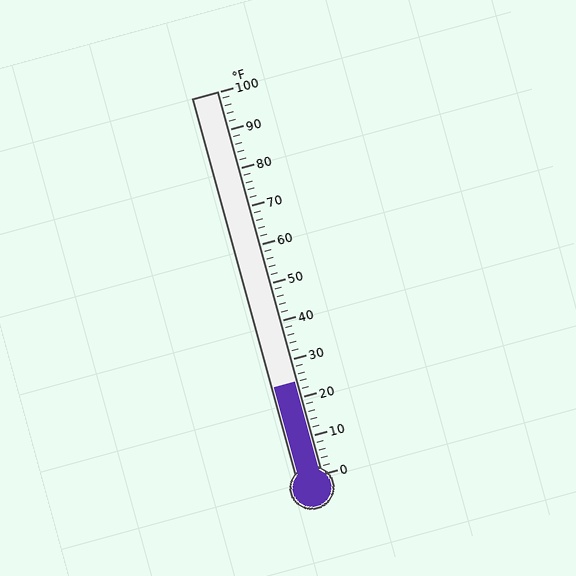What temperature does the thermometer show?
The thermometer shows approximately 24°F.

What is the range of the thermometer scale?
The thermometer scale ranges from 0°F to 100°F.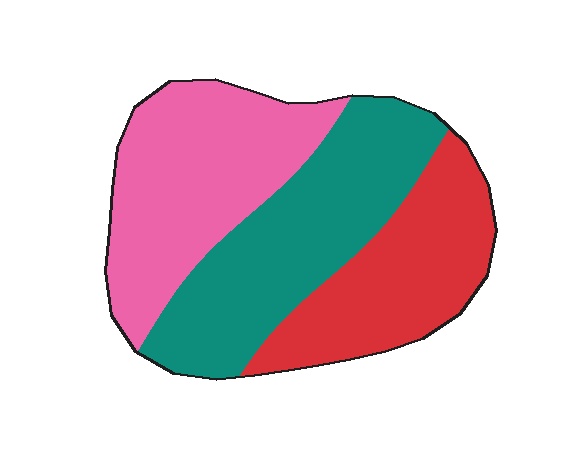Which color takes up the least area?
Red, at roughly 30%.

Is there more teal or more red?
Teal.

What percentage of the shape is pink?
Pink takes up between a third and a half of the shape.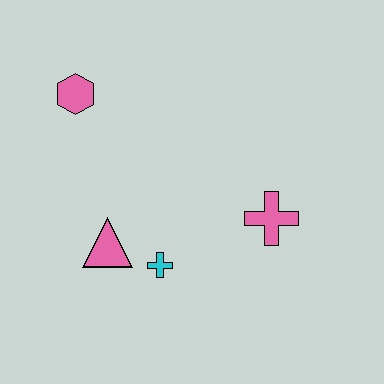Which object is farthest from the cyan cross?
The pink hexagon is farthest from the cyan cross.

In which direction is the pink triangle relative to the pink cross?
The pink triangle is to the left of the pink cross.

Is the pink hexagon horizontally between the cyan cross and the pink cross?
No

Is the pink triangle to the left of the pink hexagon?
No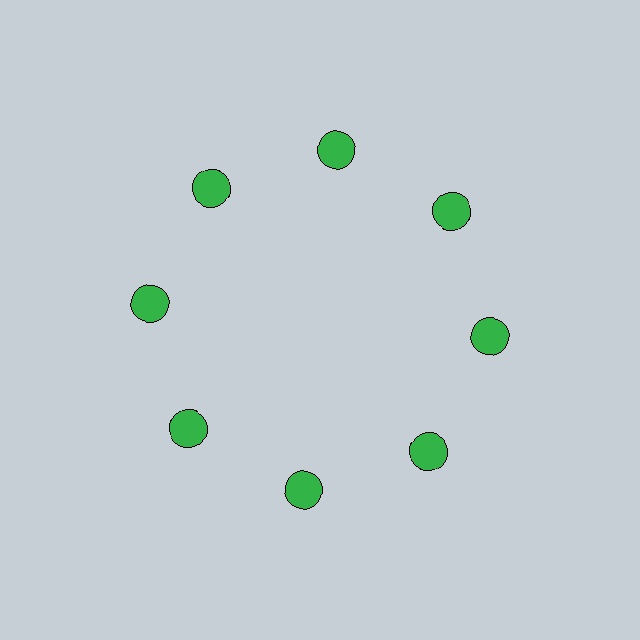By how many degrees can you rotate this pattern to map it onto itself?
The pattern maps onto itself every 45 degrees of rotation.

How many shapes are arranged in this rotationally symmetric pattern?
There are 8 shapes, arranged in 8 groups of 1.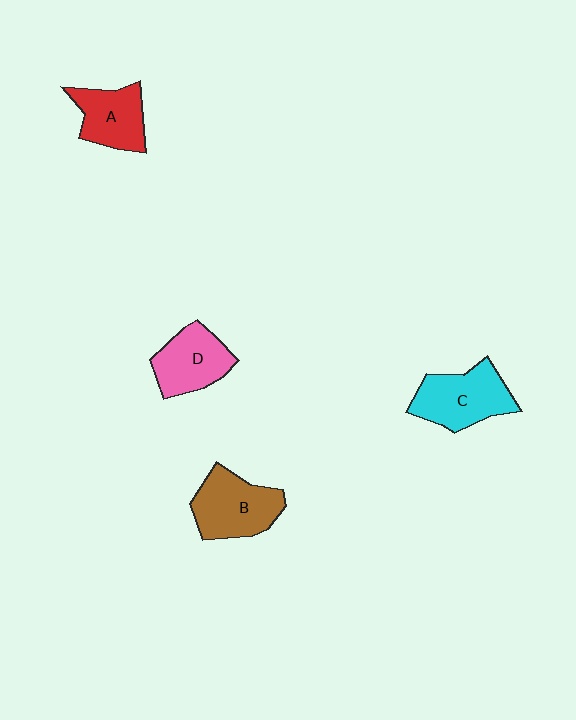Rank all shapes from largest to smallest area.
From largest to smallest: C (cyan), B (brown), D (pink), A (red).